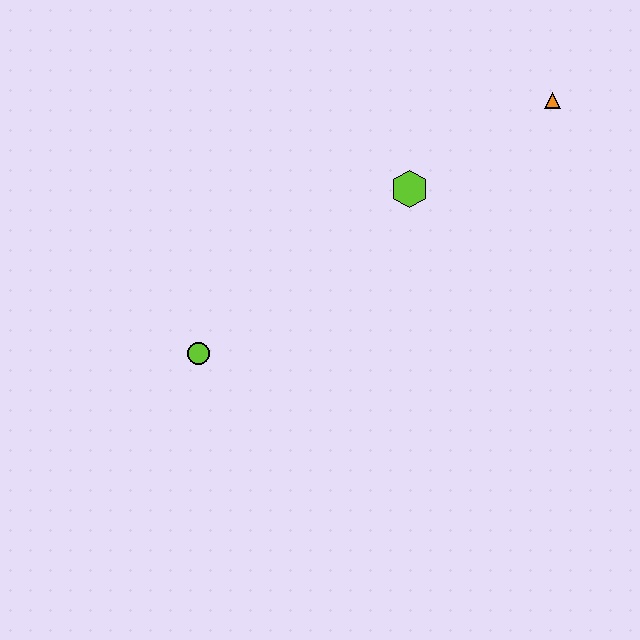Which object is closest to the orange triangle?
The lime hexagon is closest to the orange triangle.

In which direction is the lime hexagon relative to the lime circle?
The lime hexagon is to the right of the lime circle.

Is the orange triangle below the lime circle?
No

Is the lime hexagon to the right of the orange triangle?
No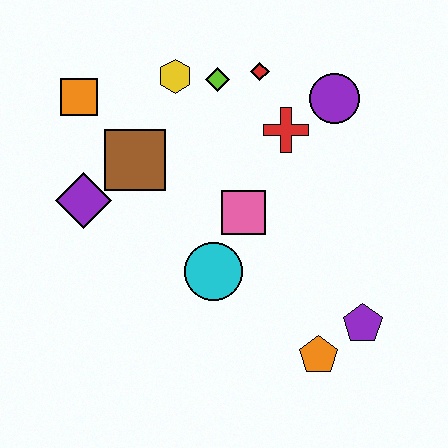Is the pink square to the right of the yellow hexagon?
Yes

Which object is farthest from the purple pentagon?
The orange square is farthest from the purple pentagon.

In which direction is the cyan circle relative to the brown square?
The cyan circle is below the brown square.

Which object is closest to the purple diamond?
The brown square is closest to the purple diamond.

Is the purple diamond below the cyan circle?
No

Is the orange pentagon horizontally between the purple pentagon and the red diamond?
Yes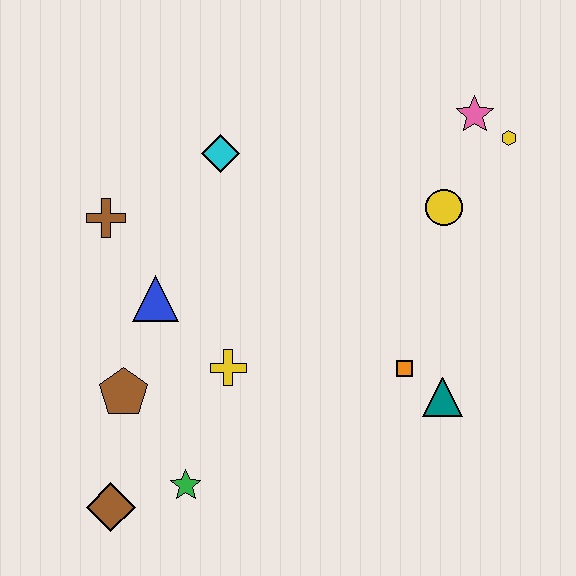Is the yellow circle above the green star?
Yes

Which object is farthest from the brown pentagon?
The yellow hexagon is farthest from the brown pentagon.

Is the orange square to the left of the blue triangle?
No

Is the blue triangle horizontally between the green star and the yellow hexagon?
No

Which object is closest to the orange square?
The teal triangle is closest to the orange square.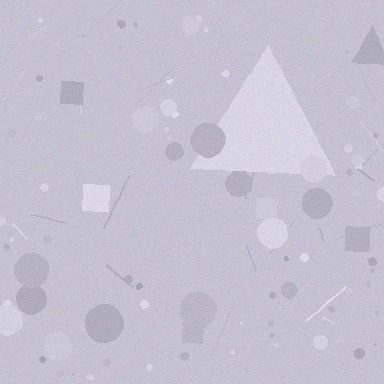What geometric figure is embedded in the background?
A triangle is embedded in the background.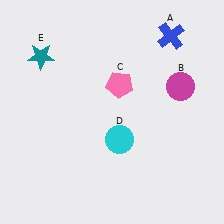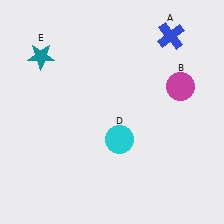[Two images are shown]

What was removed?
The pink pentagon (C) was removed in Image 2.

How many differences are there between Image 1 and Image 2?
There is 1 difference between the two images.